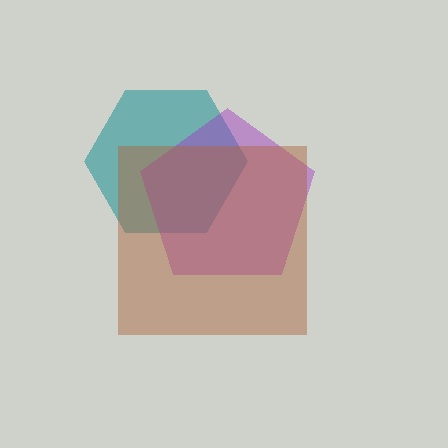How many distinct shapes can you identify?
There are 3 distinct shapes: a teal hexagon, a purple pentagon, a brown square.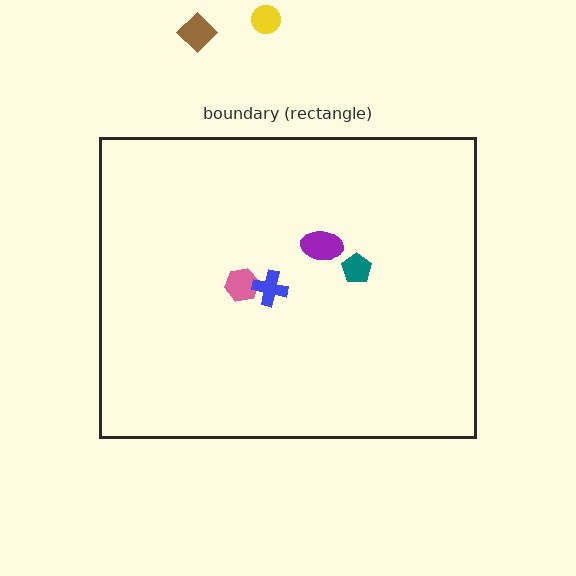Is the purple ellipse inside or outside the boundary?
Inside.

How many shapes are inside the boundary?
4 inside, 2 outside.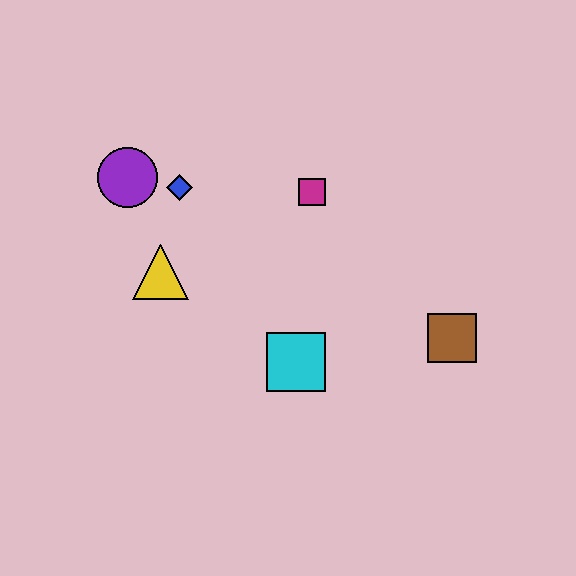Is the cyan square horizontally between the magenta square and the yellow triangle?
Yes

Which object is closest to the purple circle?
The blue diamond is closest to the purple circle.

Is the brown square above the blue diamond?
No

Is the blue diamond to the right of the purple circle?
Yes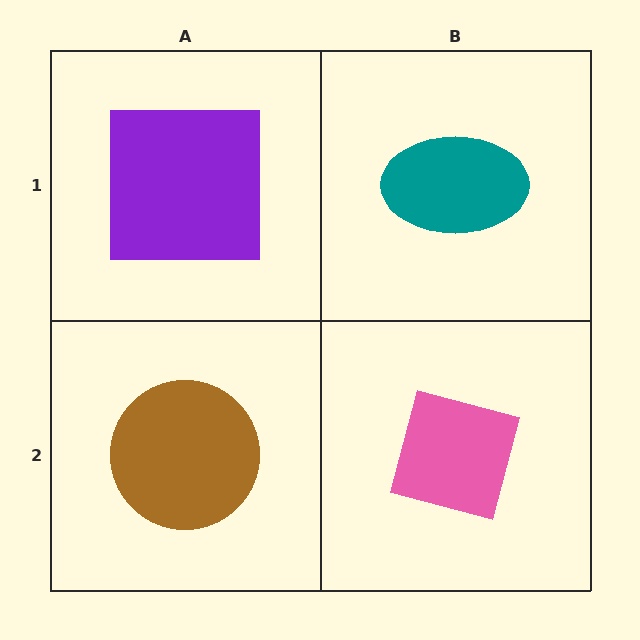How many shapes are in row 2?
2 shapes.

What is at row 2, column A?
A brown circle.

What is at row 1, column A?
A purple square.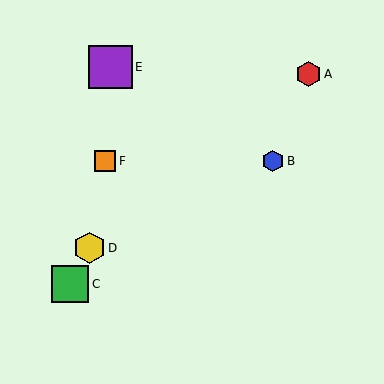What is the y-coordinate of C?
Object C is at y≈284.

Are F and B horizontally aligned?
Yes, both are at y≈161.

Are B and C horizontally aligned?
No, B is at y≈161 and C is at y≈284.